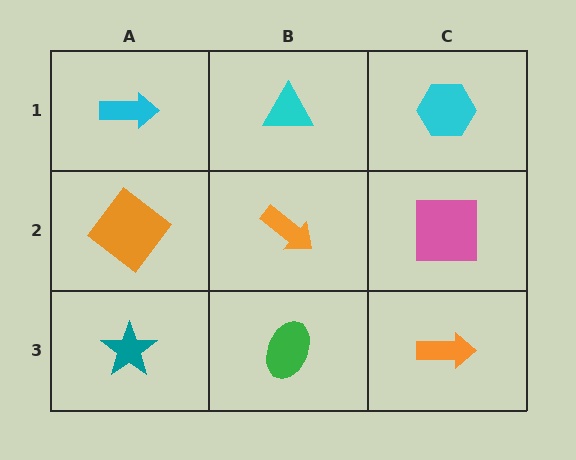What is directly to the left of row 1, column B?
A cyan arrow.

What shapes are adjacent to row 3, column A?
An orange diamond (row 2, column A), a green ellipse (row 3, column B).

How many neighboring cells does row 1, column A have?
2.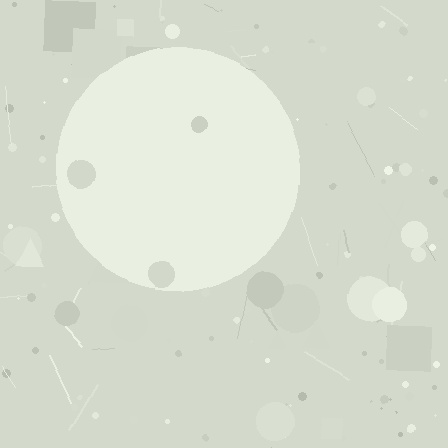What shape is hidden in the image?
A circle is hidden in the image.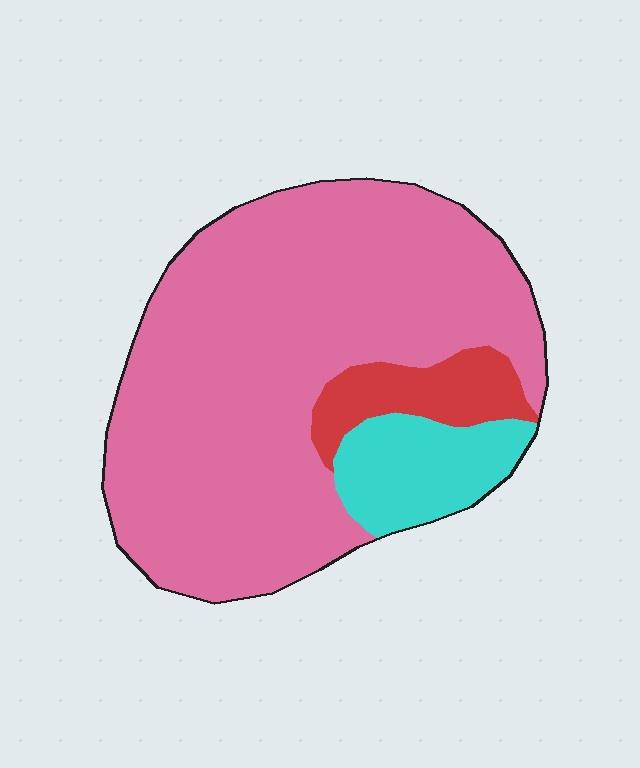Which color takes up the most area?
Pink, at roughly 80%.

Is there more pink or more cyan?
Pink.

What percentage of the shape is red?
Red covers around 10% of the shape.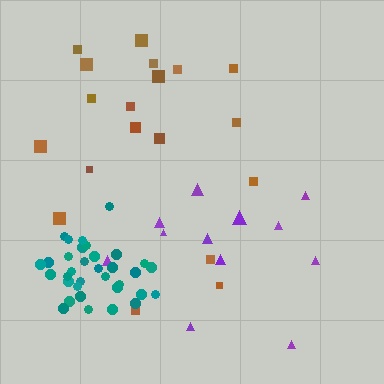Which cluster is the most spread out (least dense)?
Brown.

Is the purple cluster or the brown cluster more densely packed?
Purple.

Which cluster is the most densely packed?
Teal.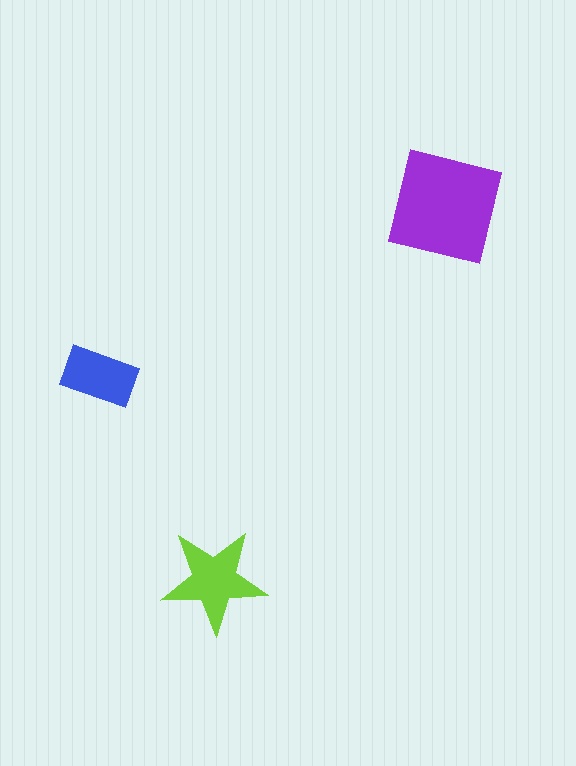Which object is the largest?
The purple square.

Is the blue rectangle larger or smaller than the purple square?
Smaller.